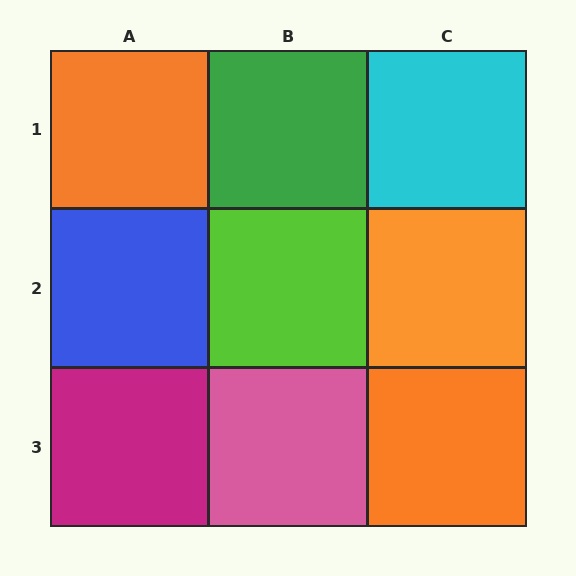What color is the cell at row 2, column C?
Orange.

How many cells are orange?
3 cells are orange.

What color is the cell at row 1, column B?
Green.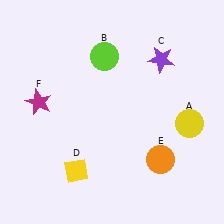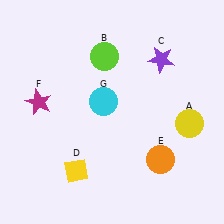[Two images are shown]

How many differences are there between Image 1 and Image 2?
There is 1 difference between the two images.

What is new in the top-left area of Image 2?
A cyan circle (G) was added in the top-left area of Image 2.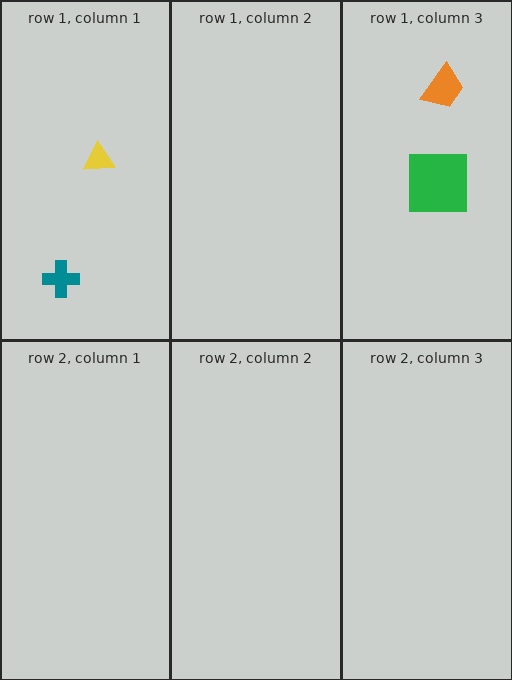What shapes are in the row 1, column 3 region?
The green square, the orange trapezoid.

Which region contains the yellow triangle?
The row 1, column 1 region.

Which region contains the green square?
The row 1, column 3 region.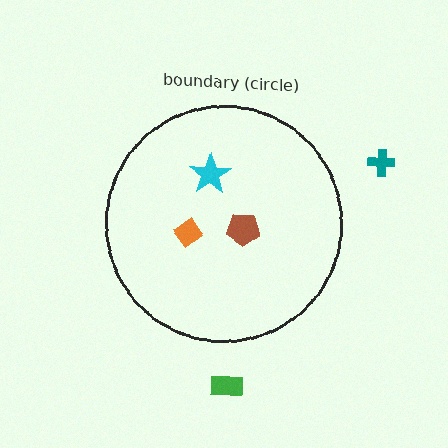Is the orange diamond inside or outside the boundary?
Inside.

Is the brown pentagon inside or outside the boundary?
Inside.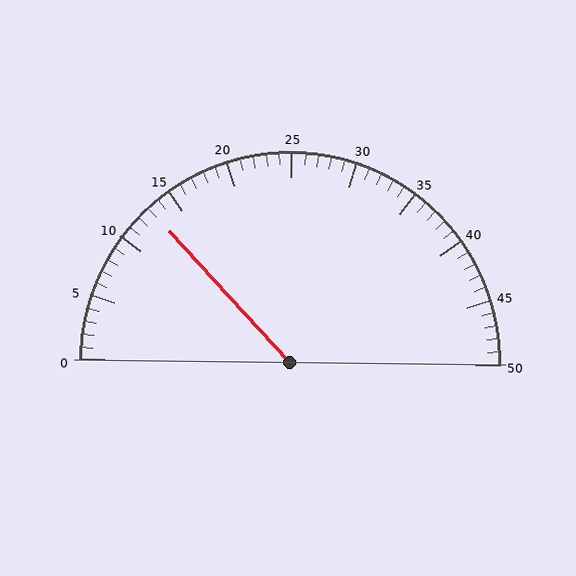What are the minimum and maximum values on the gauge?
The gauge ranges from 0 to 50.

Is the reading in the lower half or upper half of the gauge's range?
The reading is in the lower half of the range (0 to 50).